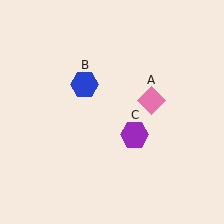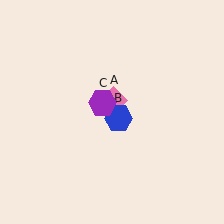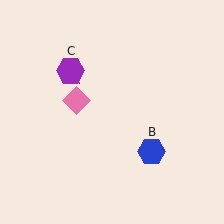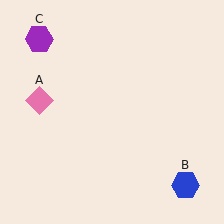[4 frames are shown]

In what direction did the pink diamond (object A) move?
The pink diamond (object A) moved left.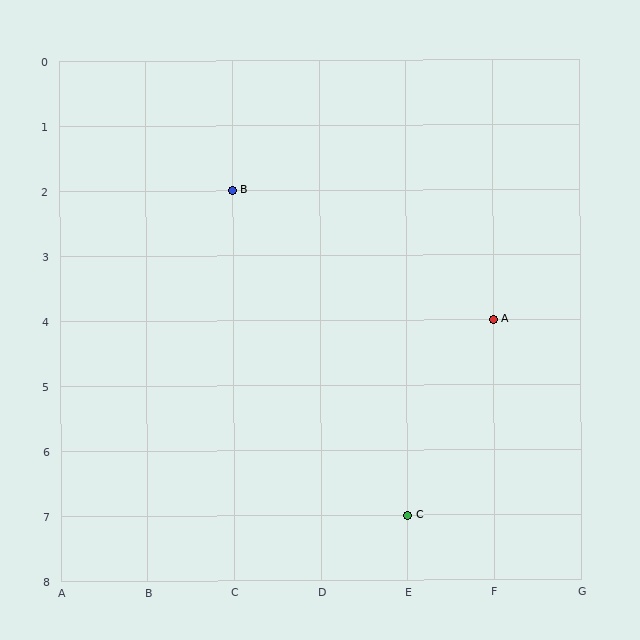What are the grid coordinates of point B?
Point B is at grid coordinates (C, 2).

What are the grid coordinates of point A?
Point A is at grid coordinates (F, 4).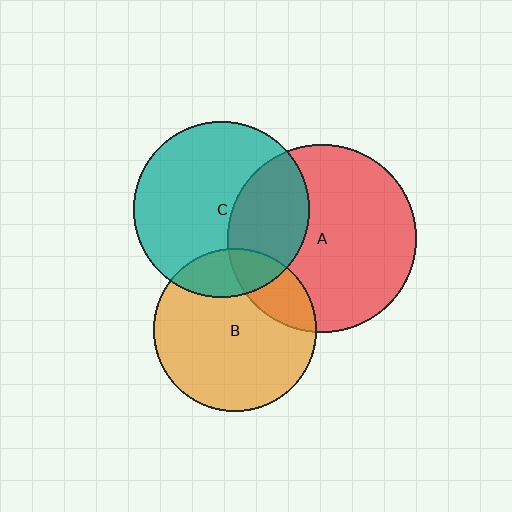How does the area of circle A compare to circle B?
Approximately 1.4 times.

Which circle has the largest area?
Circle A (red).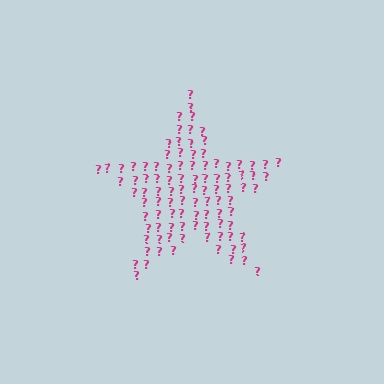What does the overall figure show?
The overall figure shows a star.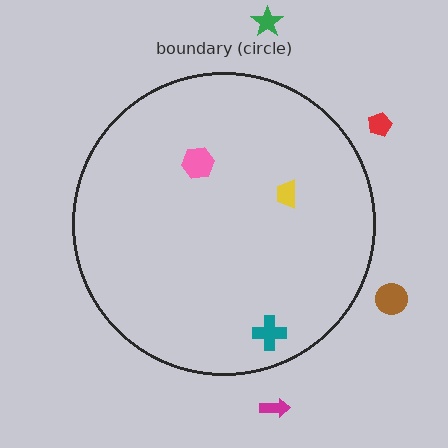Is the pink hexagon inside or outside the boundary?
Inside.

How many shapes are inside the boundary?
3 inside, 4 outside.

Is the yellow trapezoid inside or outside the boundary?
Inside.